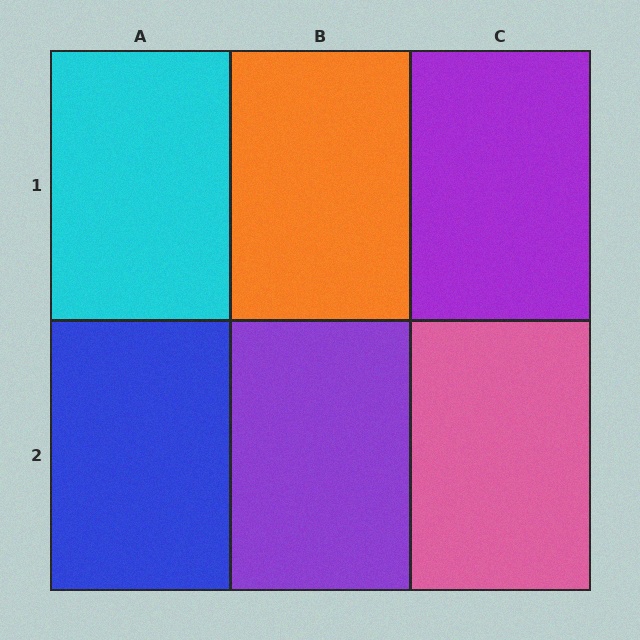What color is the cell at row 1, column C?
Purple.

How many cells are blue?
1 cell is blue.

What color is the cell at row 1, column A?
Cyan.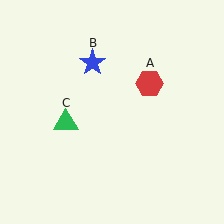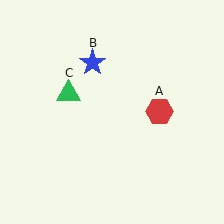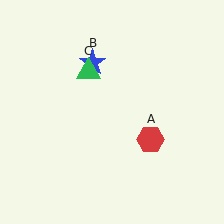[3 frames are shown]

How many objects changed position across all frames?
2 objects changed position: red hexagon (object A), green triangle (object C).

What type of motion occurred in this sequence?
The red hexagon (object A), green triangle (object C) rotated clockwise around the center of the scene.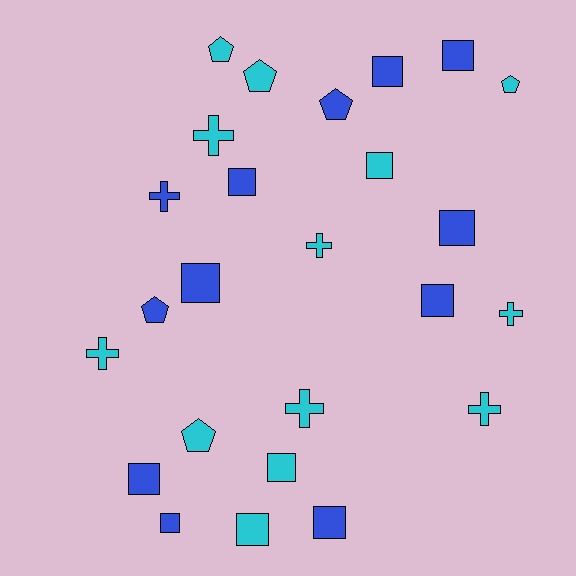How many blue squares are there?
There are 9 blue squares.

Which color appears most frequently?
Cyan, with 13 objects.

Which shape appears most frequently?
Square, with 12 objects.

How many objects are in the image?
There are 25 objects.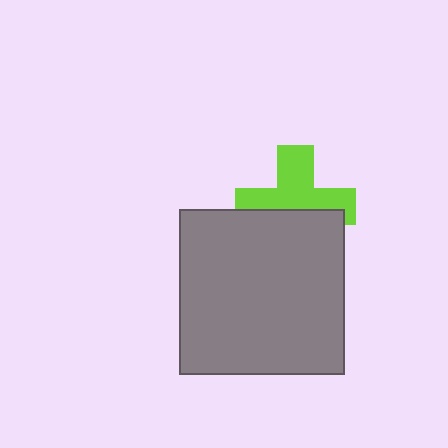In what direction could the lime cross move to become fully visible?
The lime cross could move up. That would shift it out from behind the gray square entirely.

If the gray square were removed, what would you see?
You would see the complete lime cross.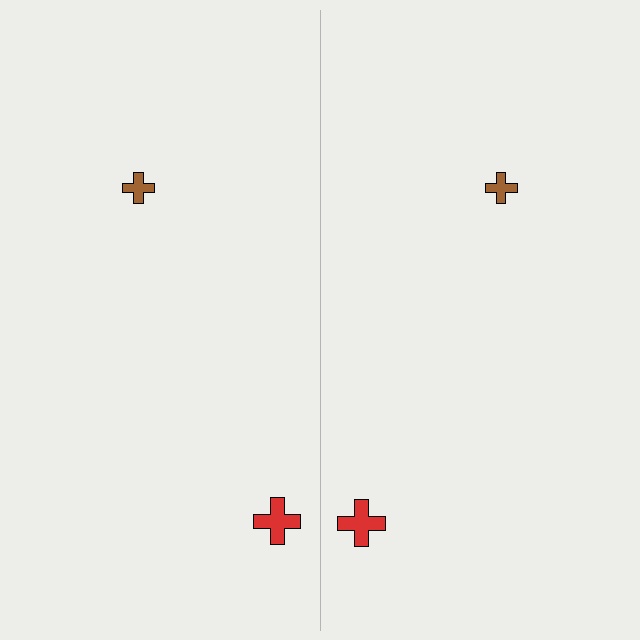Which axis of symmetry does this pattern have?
The pattern has a vertical axis of symmetry running through the center of the image.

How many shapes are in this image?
There are 4 shapes in this image.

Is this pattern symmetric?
Yes, this pattern has bilateral (reflection) symmetry.